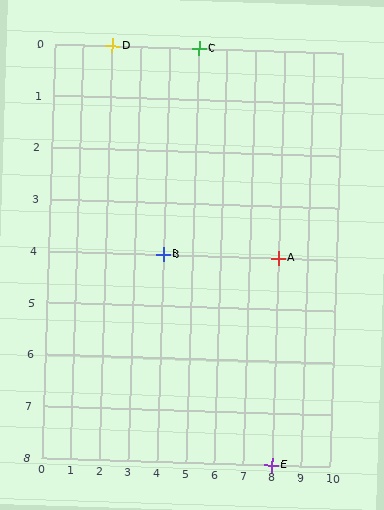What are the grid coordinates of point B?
Point B is at grid coordinates (4, 4).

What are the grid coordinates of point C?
Point C is at grid coordinates (5, 0).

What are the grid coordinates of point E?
Point E is at grid coordinates (8, 8).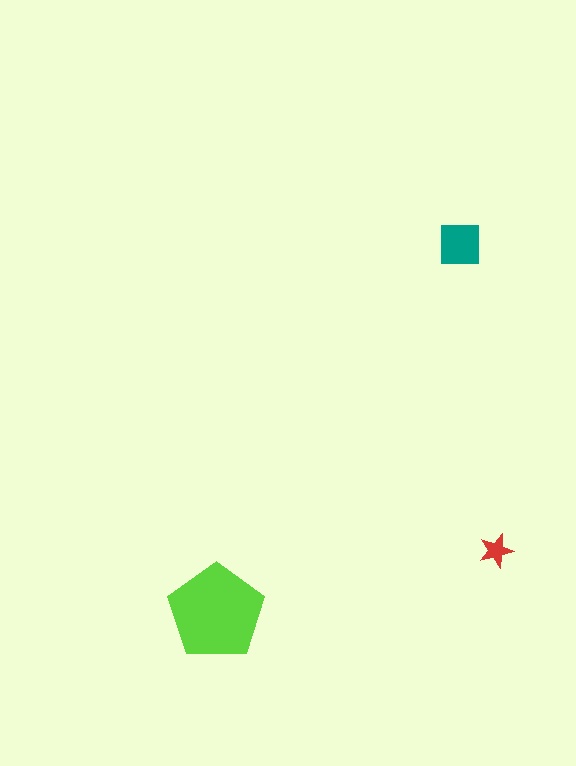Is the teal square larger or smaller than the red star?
Larger.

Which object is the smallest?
The red star.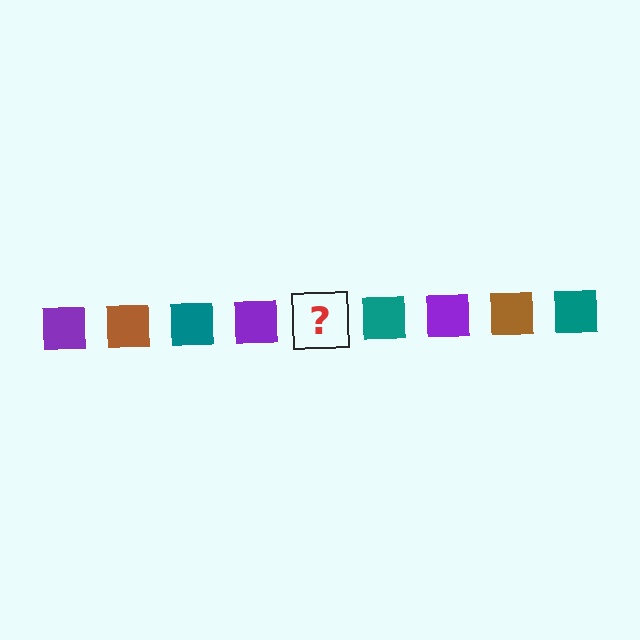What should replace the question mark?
The question mark should be replaced with a brown square.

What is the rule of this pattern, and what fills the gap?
The rule is that the pattern cycles through purple, brown, teal squares. The gap should be filled with a brown square.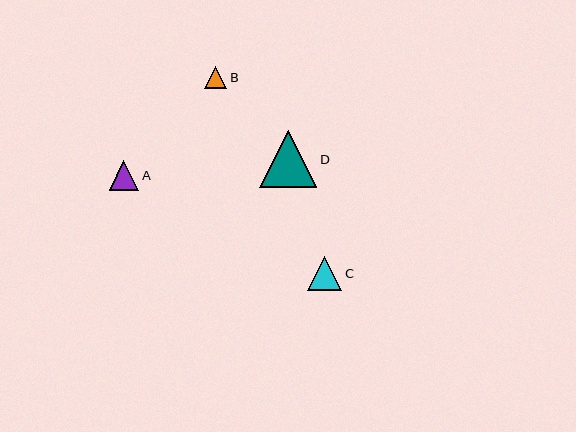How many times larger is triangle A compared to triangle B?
Triangle A is approximately 1.3 times the size of triangle B.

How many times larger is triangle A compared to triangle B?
Triangle A is approximately 1.3 times the size of triangle B.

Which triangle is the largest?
Triangle D is the largest with a size of approximately 57 pixels.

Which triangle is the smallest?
Triangle B is the smallest with a size of approximately 22 pixels.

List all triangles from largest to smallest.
From largest to smallest: D, C, A, B.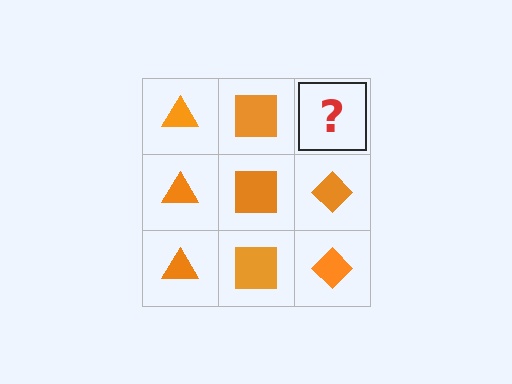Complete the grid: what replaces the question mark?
The question mark should be replaced with an orange diamond.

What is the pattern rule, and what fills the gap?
The rule is that each column has a consistent shape. The gap should be filled with an orange diamond.